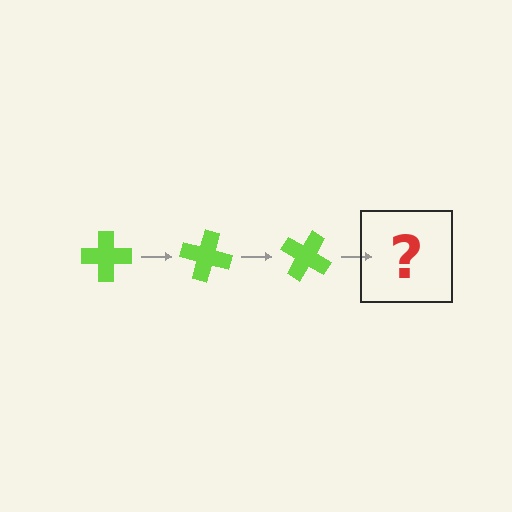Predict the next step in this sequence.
The next step is a lime cross rotated 45 degrees.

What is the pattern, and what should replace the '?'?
The pattern is that the cross rotates 15 degrees each step. The '?' should be a lime cross rotated 45 degrees.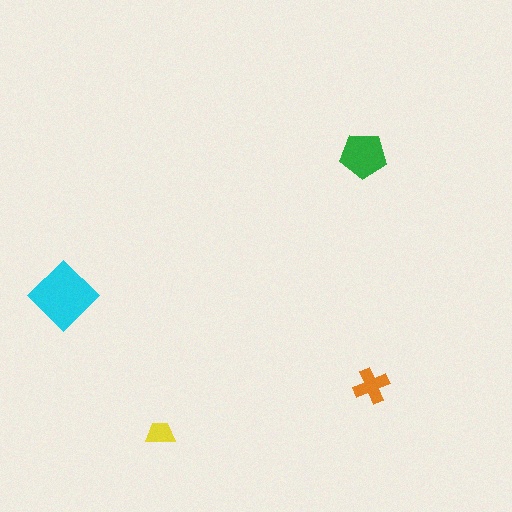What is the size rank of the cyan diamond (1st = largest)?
1st.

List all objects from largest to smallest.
The cyan diamond, the green pentagon, the orange cross, the yellow trapezoid.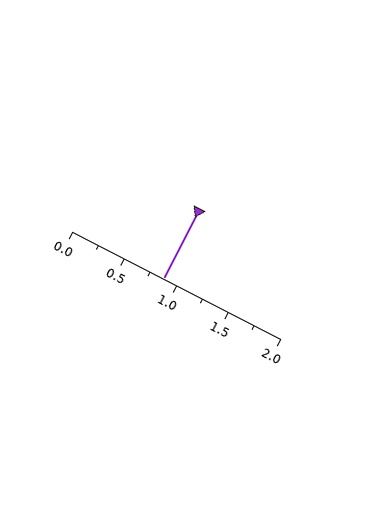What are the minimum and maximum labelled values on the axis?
The axis runs from 0.0 to 2.0.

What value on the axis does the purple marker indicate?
The marker indicates approximately 0.88.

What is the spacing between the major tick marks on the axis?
The major ticks are spaced 0.5 apart.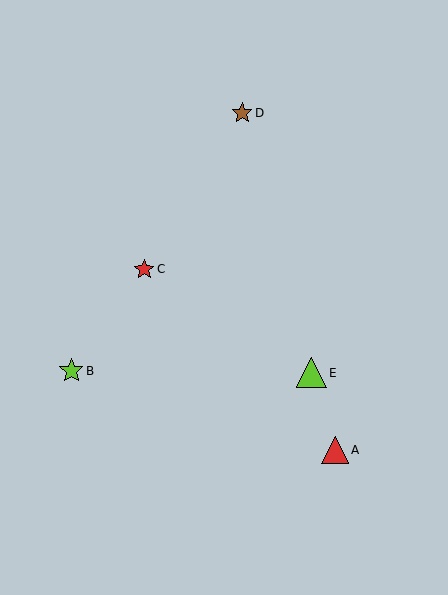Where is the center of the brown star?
The center of the brown star is at (242, 113).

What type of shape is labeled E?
Shape E is a lime triangle.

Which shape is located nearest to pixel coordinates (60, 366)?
The lime star (labeled B) at (71, 371) is nearest to that location.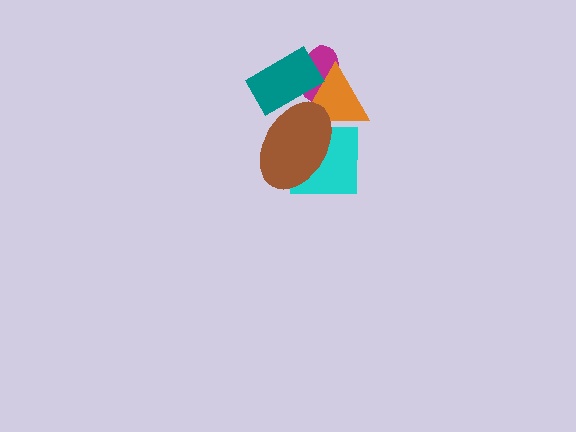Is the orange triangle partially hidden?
Yes, it is partially covered by another shape.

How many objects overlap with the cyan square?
2 objects overlap with the cyan square.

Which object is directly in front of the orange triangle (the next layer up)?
The teal rectangle is directly in front of the orange triangle.